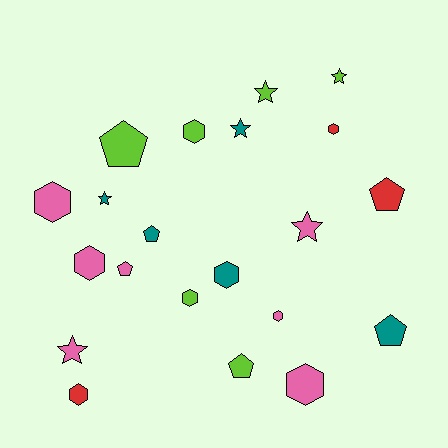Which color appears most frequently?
Pink, with 7 objects.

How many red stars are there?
There are no red stars.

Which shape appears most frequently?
Hexagon, with 9 objects.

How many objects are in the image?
There are 21 objects.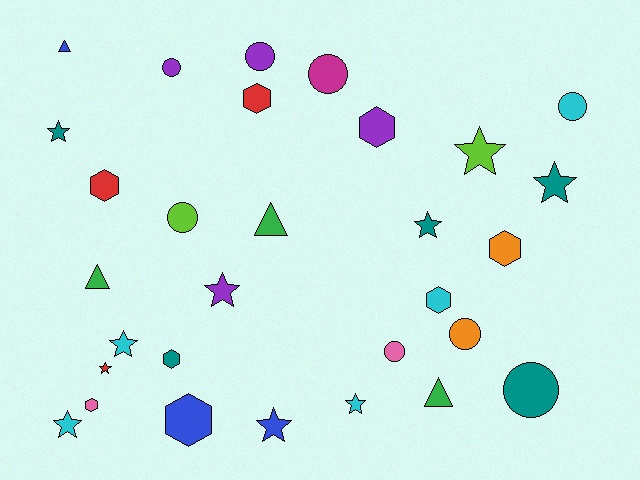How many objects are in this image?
There are 30 objects.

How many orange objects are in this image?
There are 2 orange objects.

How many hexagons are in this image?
There are 8 hexagons.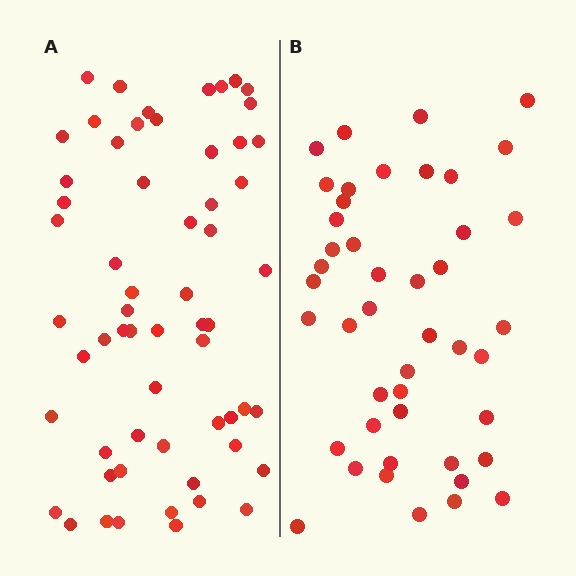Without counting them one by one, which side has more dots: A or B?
Region A (the left region) has more dots.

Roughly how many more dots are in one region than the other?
Region A has approximately 15 more dots than region B.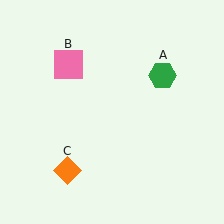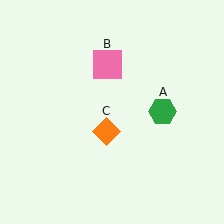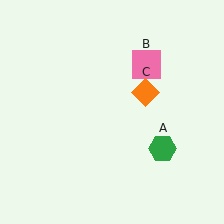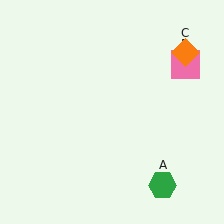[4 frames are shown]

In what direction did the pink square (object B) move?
The pink square (object B) moved right.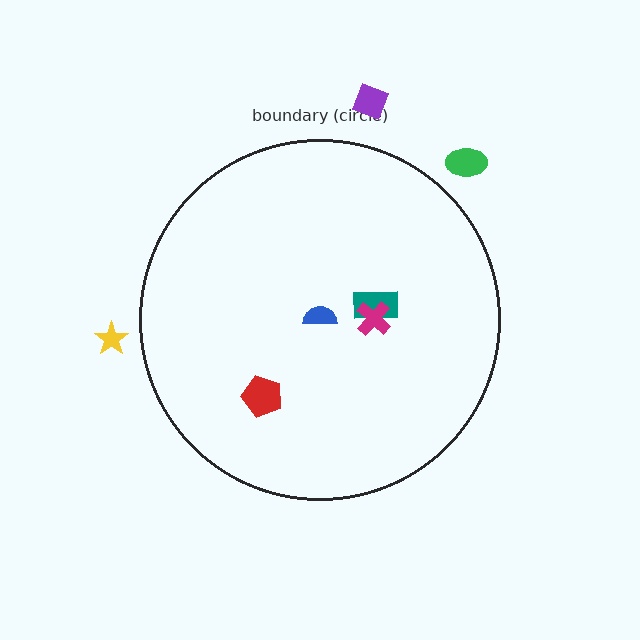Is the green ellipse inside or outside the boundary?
Outside.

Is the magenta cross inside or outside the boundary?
Inside.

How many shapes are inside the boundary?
4 inside, 3 outside.